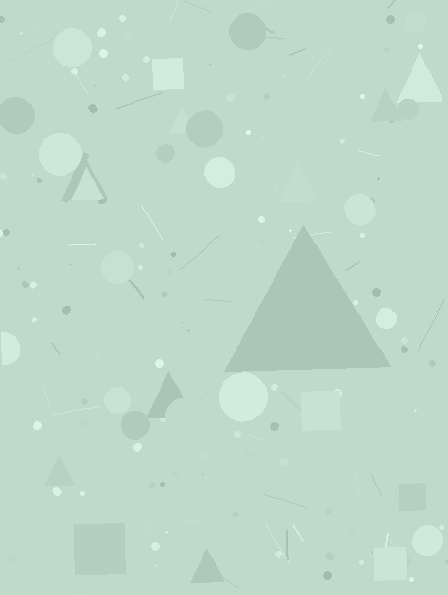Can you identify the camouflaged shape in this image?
The camouflaged shape is a triangle.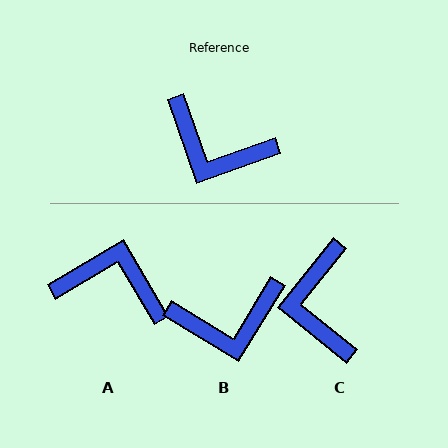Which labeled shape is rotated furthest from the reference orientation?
A, about 169 degrees away.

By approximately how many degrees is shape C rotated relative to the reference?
Approximately 58 degrees clockwise.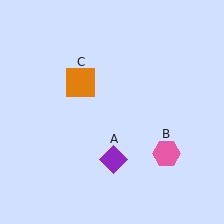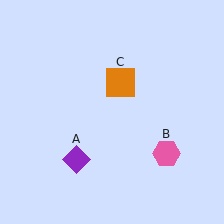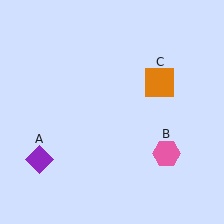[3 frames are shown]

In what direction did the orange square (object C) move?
The orange square (object C) moved right.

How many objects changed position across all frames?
2 objects changed position: purple diamond (object A), orange square (object C).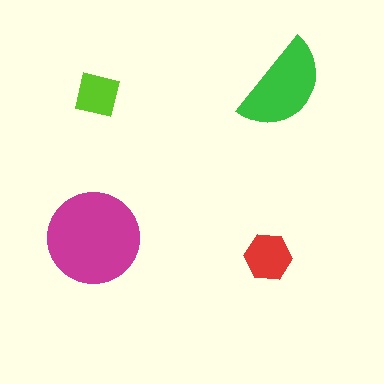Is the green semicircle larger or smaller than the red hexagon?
Larger.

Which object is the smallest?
The lime square.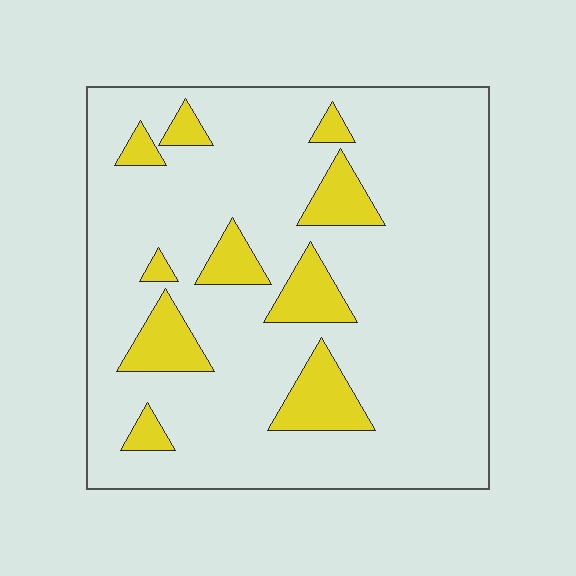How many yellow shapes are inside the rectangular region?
10.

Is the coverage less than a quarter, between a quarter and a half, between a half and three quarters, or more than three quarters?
Less than a quarter.